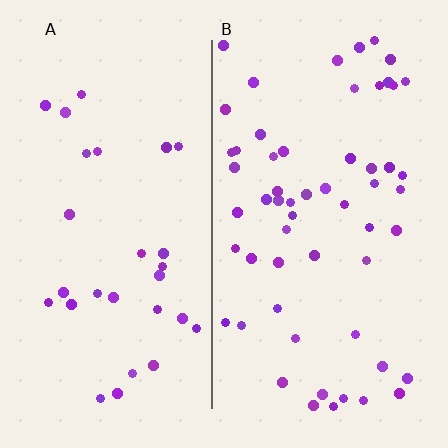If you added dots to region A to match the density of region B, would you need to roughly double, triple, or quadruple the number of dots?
Approximately double.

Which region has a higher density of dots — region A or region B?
B (the right).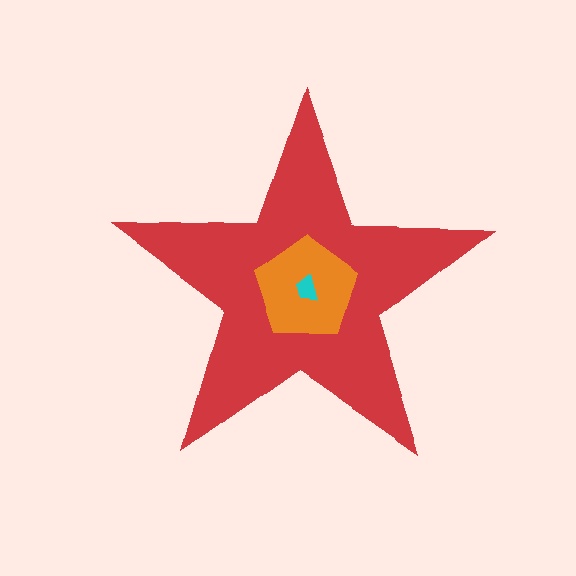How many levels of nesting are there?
3.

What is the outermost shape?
The red star.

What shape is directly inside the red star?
The orange pentagon.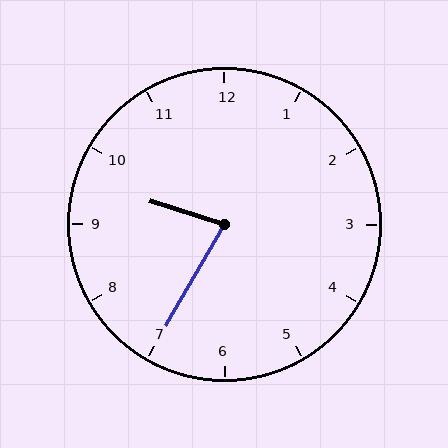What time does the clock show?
9:35.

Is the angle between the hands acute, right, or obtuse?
It is acute.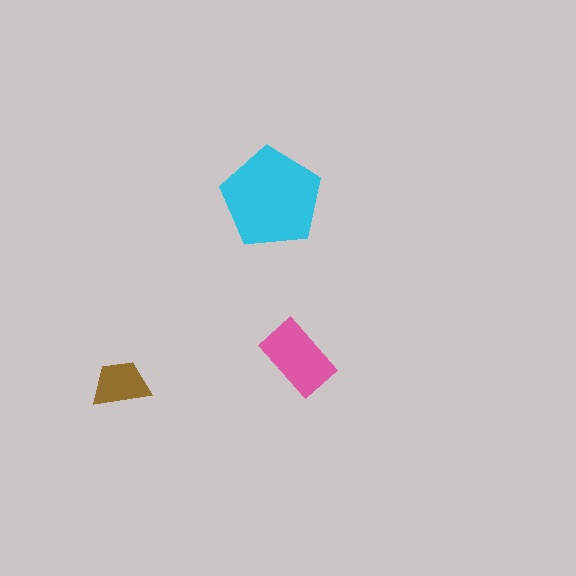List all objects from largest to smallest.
The cyan pentagon, the pink rectangle, the brown trapezoid.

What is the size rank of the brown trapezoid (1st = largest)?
3rd.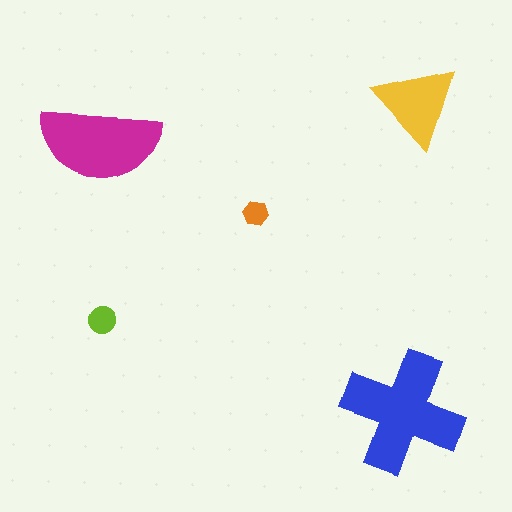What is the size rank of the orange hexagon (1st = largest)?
5th.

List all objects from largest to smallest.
The blue cross, the magenta semicircle, the yellow triangle, the lime circle, the orange hexagon.